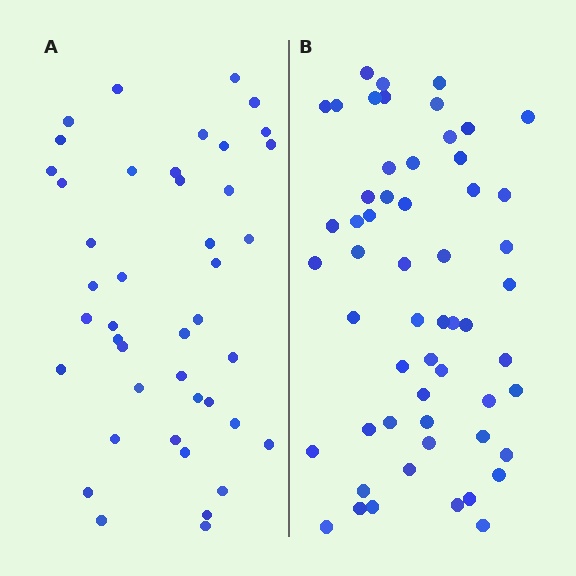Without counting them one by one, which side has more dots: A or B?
Region B (the right region) has more dots.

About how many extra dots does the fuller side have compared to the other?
Region B has approximately 15 more dots than region A.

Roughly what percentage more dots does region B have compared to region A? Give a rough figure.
About 30% more.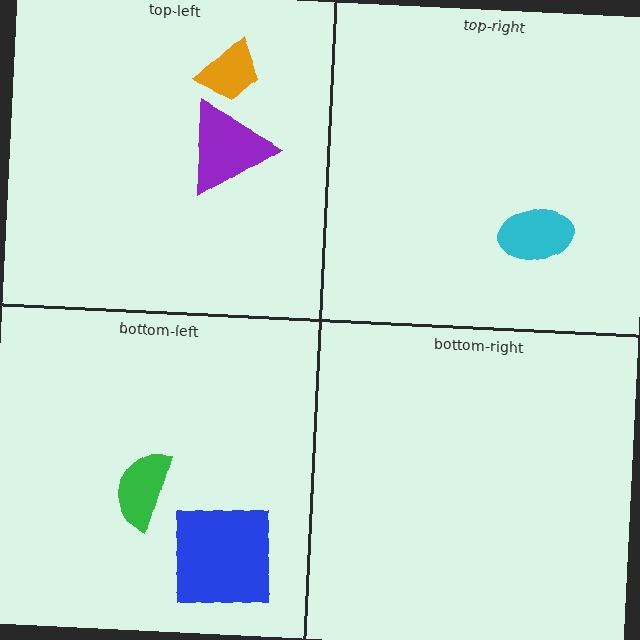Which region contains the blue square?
The bottom-left region.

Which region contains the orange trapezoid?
The top-left region.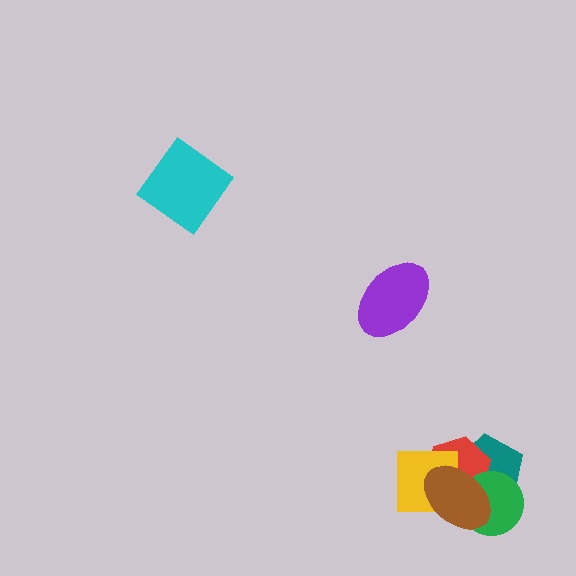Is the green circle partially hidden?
Yes, it is partially covered by another shape.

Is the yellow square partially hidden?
Yes, it is partially covered by another shape.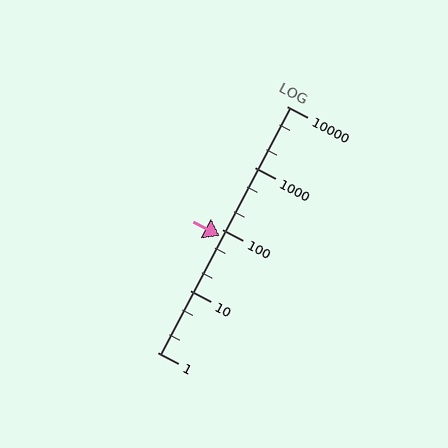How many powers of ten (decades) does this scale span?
The scale spans 4 decades, from 1 to 10000.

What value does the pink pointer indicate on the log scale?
The pointer indicates approximately 78.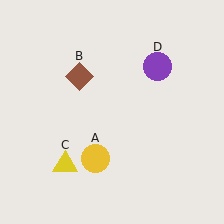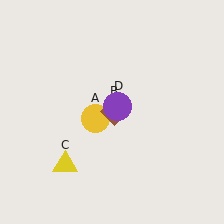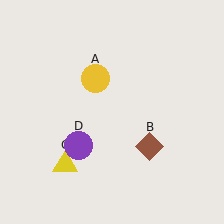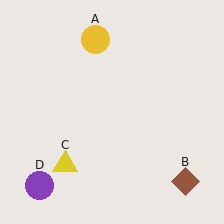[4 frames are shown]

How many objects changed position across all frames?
3 objects changed position: yellow circle (object A), brown diamond (object B), purple circle (object D).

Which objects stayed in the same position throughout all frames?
Yellow triangle (object C) remained stationary.